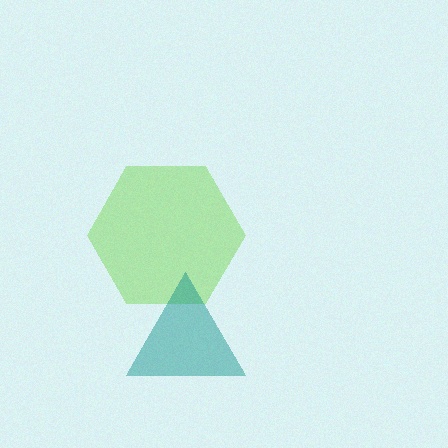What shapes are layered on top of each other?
The layered shapes are: a lime hexagon, a teal triangle.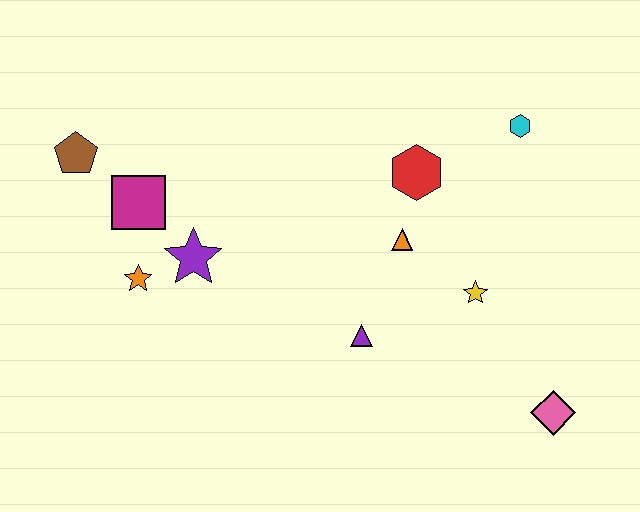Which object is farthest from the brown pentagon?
The pink diamond is farthest from the brown pentagon.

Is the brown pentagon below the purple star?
No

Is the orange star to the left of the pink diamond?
Yes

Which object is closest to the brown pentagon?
The magenta square is closest to the brown pentagon.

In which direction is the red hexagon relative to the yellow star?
The red hexagon is above the yellow star.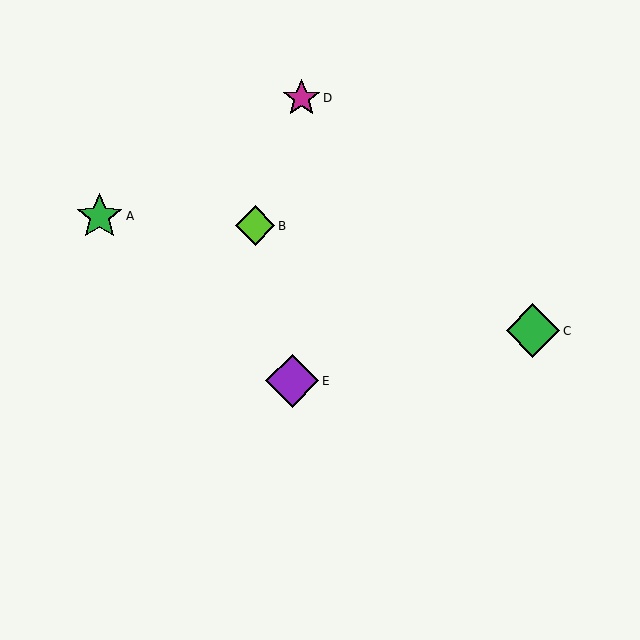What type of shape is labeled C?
Shape C is a green diamond.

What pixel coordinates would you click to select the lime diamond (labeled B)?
Click at (255, 226) to select the lime diamond B.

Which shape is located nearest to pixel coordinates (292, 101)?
The magenta star (labeled D) at (301, 98) is nearest to that location.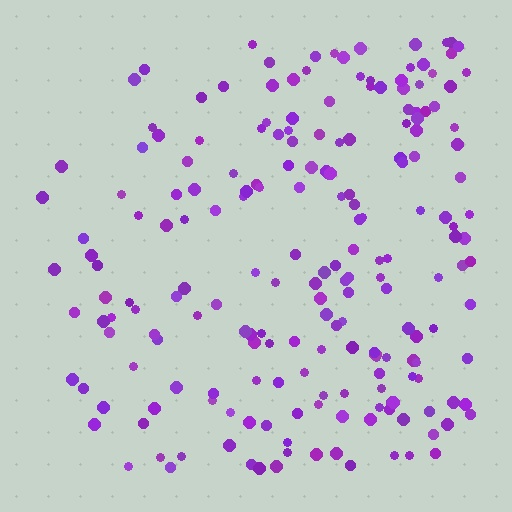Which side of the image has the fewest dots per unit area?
The left.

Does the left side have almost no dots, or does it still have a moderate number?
Still a moderate number, just noticeably fewer than the right.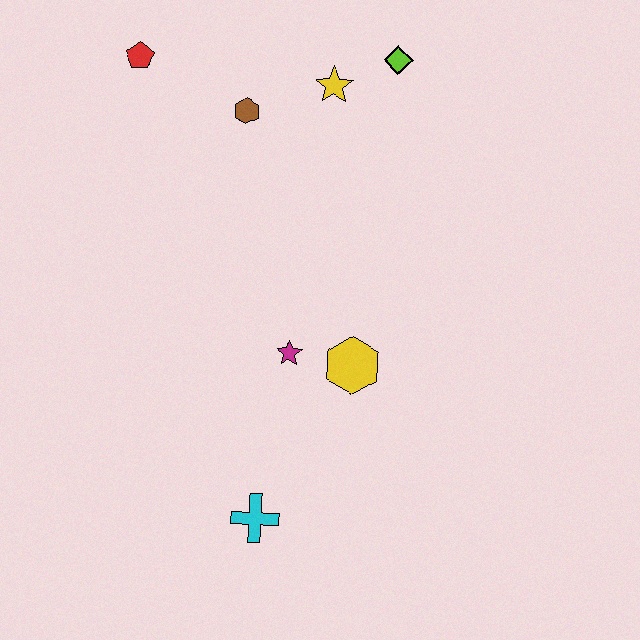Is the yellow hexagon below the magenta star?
Yes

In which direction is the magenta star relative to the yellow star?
The magenta star is below the yellow star.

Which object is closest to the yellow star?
The lime diamond is closest to the yellow star.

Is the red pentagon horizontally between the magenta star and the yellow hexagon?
No